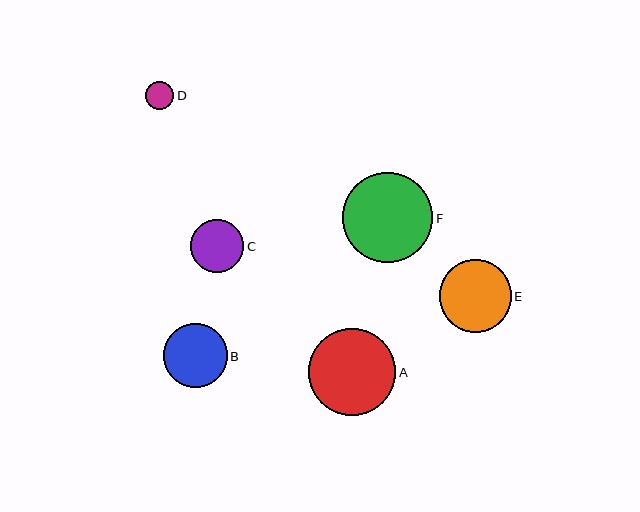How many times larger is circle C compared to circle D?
Circle C is approximately 1.9 times the size of circle D.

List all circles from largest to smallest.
From largest to smallest: F, A, E, B, C, D.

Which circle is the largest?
Circle F is the largest with a size of approximately 90 pixels.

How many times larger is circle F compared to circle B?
Circle F is approximately 1.4 times the size of circle B.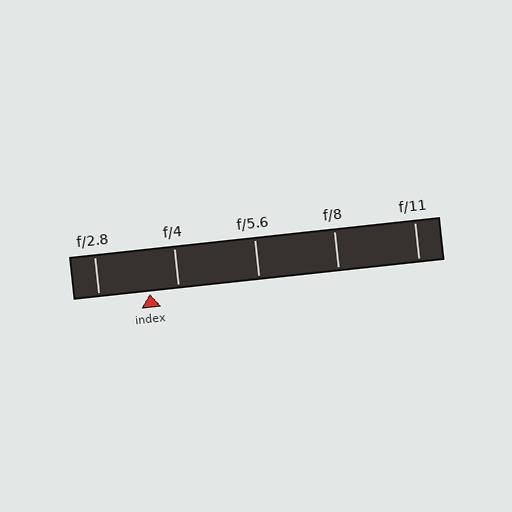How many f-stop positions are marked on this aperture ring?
There are 5 f-stop positions marked.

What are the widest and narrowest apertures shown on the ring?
The widest aperture shown is f/2.8 and the narrowest is f/11.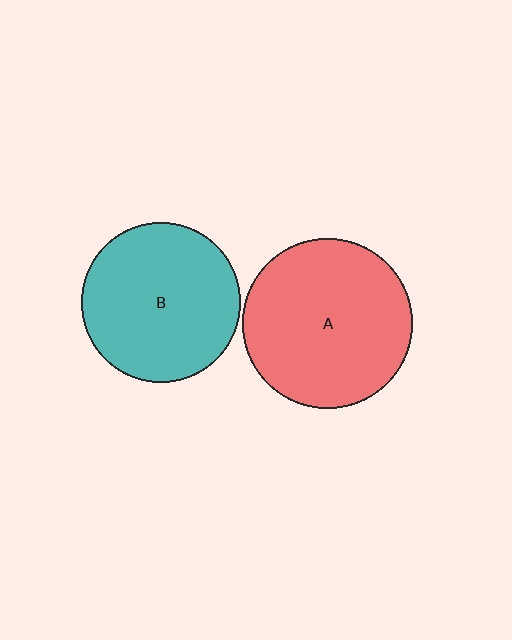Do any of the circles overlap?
No, none of the circles overlap.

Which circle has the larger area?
Circle A (red).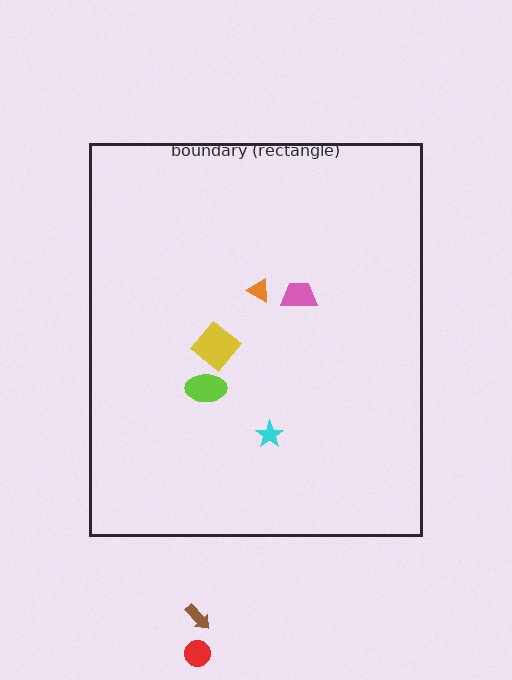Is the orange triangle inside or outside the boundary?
Inside.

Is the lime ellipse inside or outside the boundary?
Inside.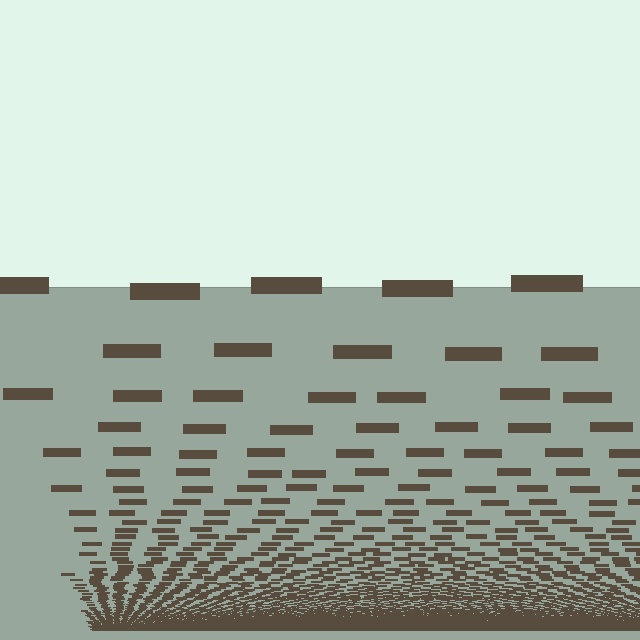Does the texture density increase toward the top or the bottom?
Density increases toward the bottom.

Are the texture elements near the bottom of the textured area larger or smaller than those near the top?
Smaller. The gradient is inverted — elements near the bottom are smaller and denser.